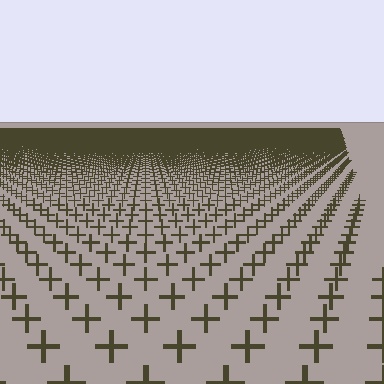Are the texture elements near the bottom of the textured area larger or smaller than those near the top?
Larger. Near the bottom, elements are closer to the viewer and appear at a bigger on-screen size.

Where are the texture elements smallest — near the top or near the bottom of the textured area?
Near the top.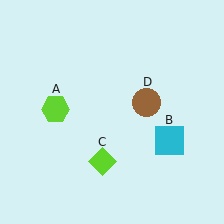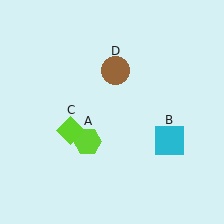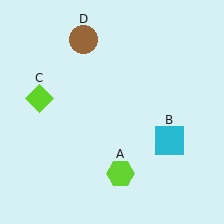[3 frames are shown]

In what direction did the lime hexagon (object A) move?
The lime hexagon (object A) moved down and to the right.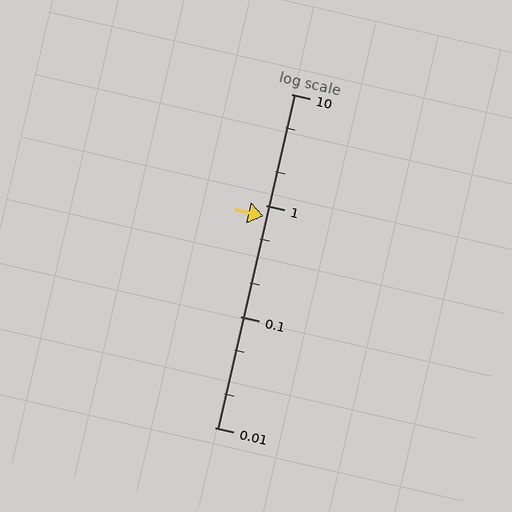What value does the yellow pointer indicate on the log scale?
The pointer indicates approximately 0.79.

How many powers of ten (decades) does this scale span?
The scale spans 3 decades, from 0.01 to 10.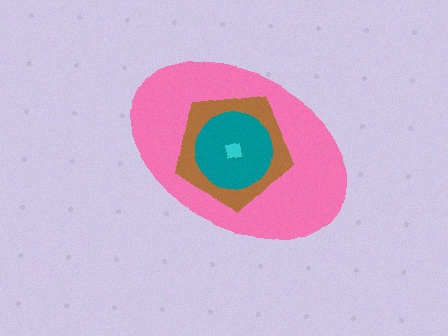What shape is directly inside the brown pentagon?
The teal circle.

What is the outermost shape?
The pink ellipse.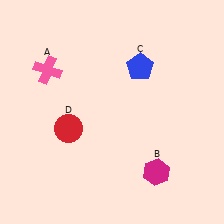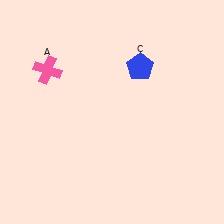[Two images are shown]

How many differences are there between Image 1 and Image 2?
There are 2 differences between the two images.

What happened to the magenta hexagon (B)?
The magenta hexagon (B) was removed in Image 2. It was in the bottom-right area of Image 1.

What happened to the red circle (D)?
The red circle (D) was removed in Image 2. It was in the bottom-left area of Image 1.